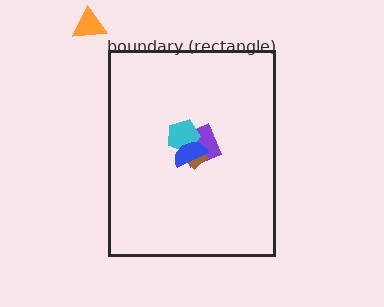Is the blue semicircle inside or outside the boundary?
Inside.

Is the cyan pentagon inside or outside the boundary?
Inside.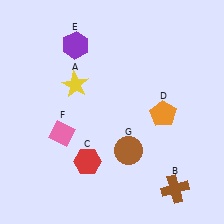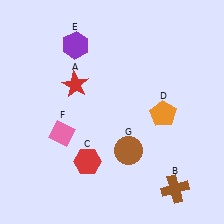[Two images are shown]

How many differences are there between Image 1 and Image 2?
There is 1 difference between the two images.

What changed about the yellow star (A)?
In Image 1, A is yellow. In Image 2, it changed to red.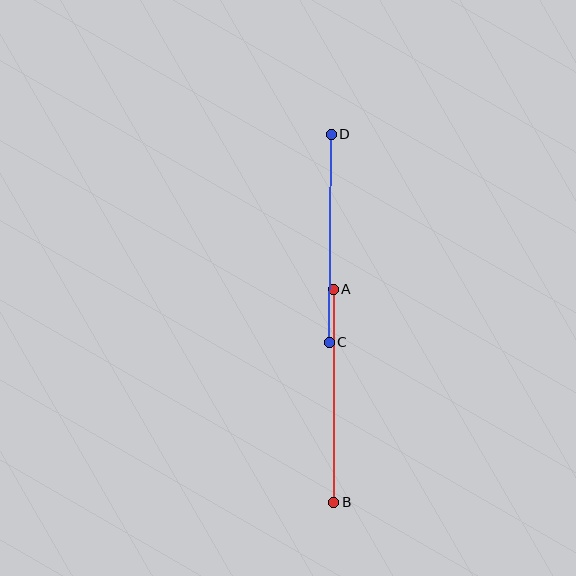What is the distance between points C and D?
The distance is approximately 208 pixels.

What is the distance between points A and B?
The distance is approximately 213 pixels.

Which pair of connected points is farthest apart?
Points A and B are farthest apart.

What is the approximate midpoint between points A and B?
The midpoint is at approximately (334, 396) pixels.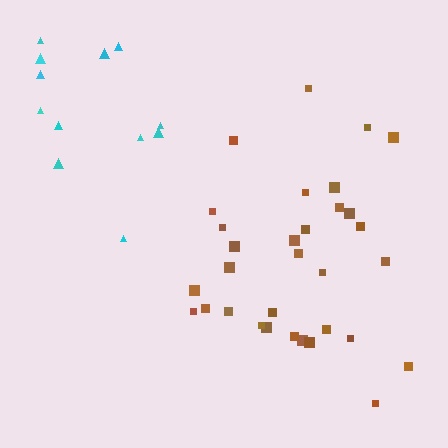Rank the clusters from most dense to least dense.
brown, cyan.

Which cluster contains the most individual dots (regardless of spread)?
Brown (32).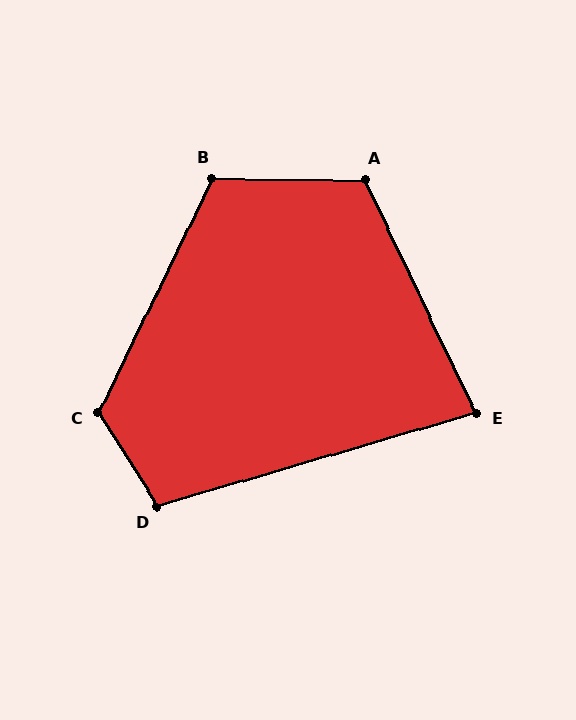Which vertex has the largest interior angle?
C, at approximately 122 degrees.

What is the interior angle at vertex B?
Approximately 116 degrees (obtuse).